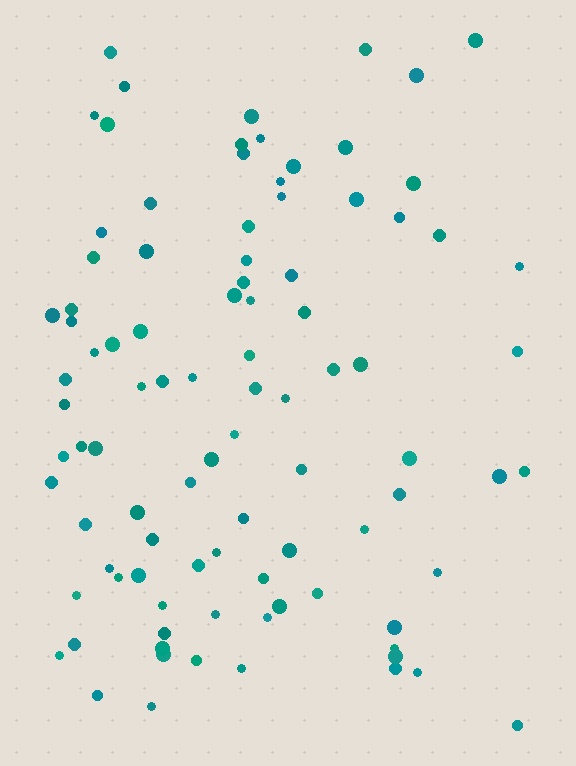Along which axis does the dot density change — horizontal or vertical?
Horizontal.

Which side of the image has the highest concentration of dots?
The left.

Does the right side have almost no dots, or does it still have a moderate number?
Still a moderate number, just noticeably fewer than the left.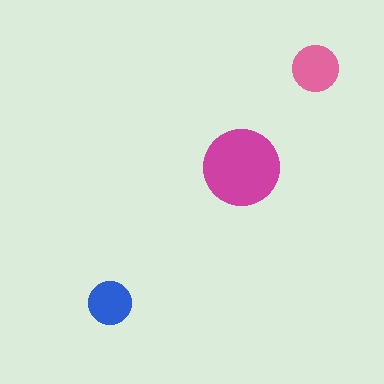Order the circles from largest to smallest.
the magenta one, the pink one, the blue one.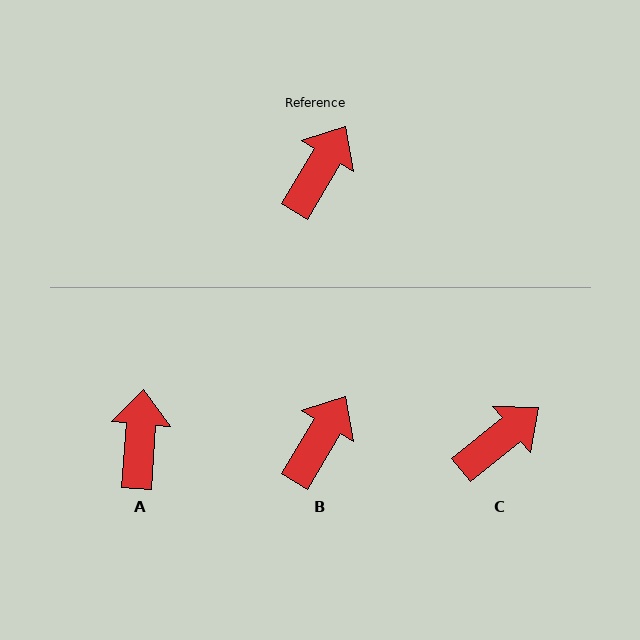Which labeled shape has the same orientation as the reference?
B.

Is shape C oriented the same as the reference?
No, it is off by about 21 degrees.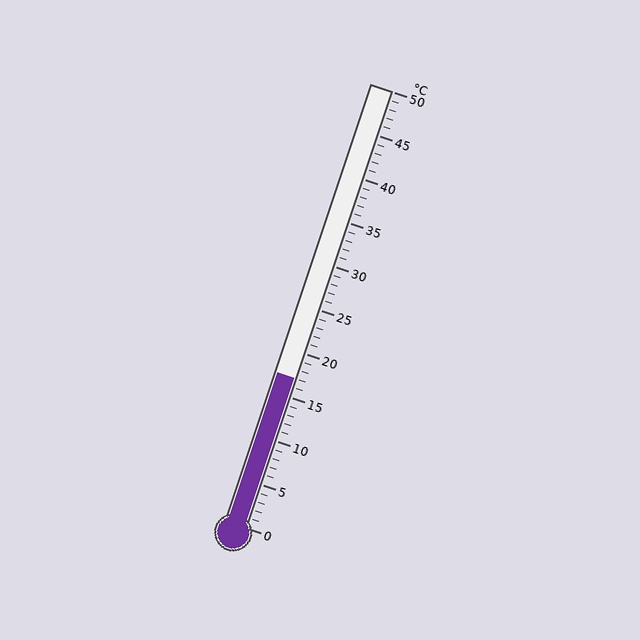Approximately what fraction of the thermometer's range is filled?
The thermometer is filled to approximately 35% of its range.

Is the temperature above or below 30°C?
The temperature is below 30°C.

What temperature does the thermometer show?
The thermometer shows approximately 17°C.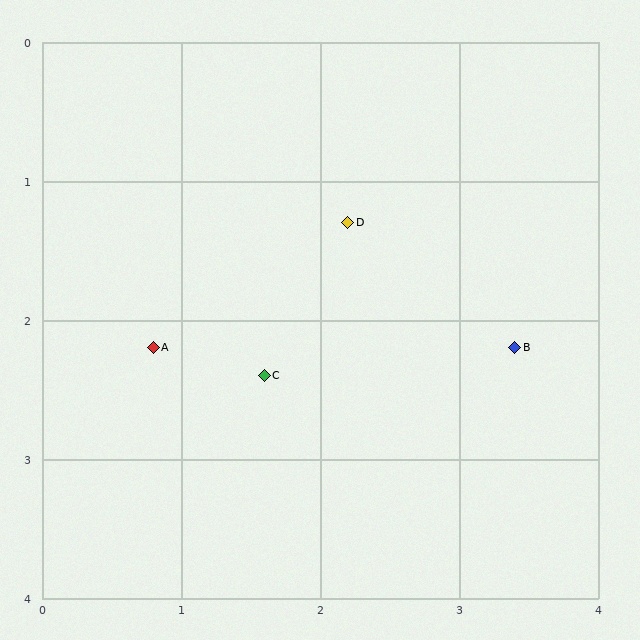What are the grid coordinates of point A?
Point A is at approximately (0.8, 2.2).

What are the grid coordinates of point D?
Point D is at approximately (2.2, 1.3).